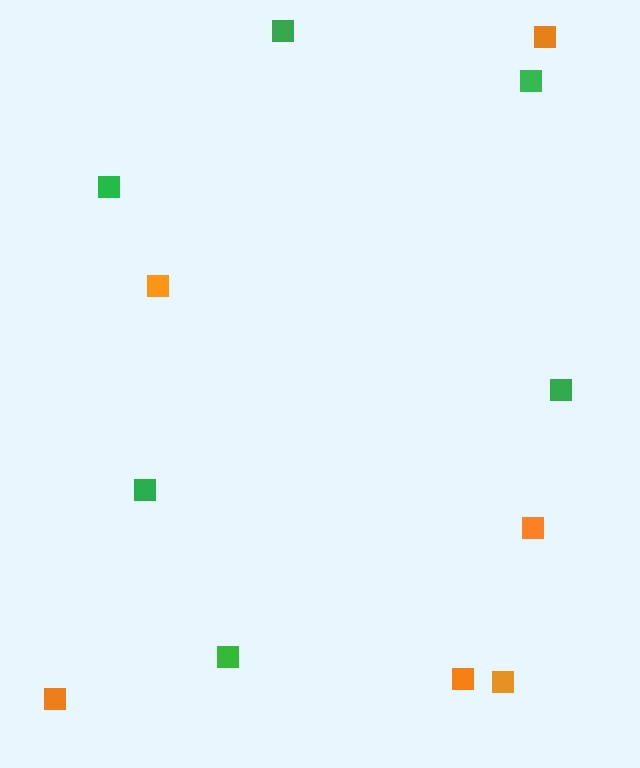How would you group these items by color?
There are 2 groups: one group of green squares (6) and one group of orange squares (6).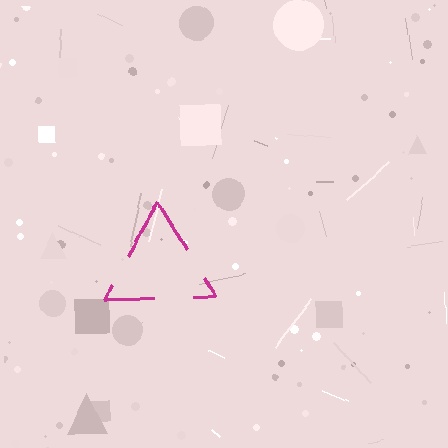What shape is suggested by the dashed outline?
The dashed outline suggests a triangle.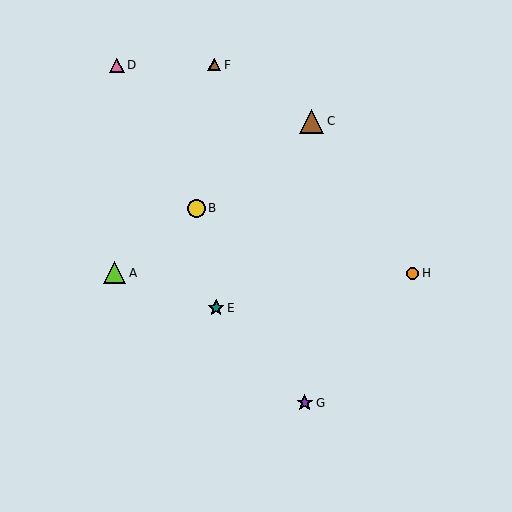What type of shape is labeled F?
Shape F is a brown triangle.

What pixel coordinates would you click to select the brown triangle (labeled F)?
Click at (214, 65) to select the brown triangle F.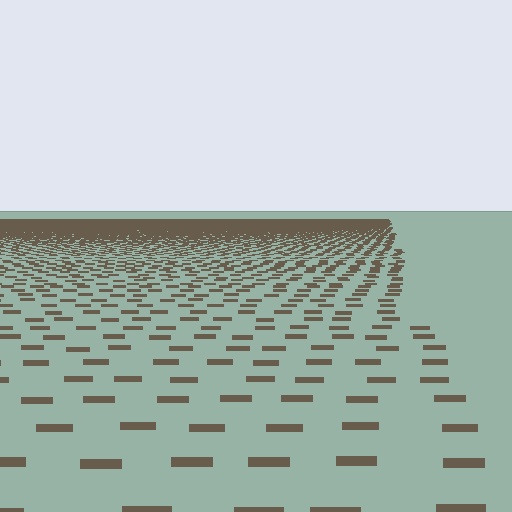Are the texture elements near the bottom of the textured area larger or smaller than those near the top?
Larger. Near the bottom, elements are closer to the viewer and appear at a bigger on-screen size.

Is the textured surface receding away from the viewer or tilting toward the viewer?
The surface is receding away from the viewer. Texture elements get smaller and denser toward the top.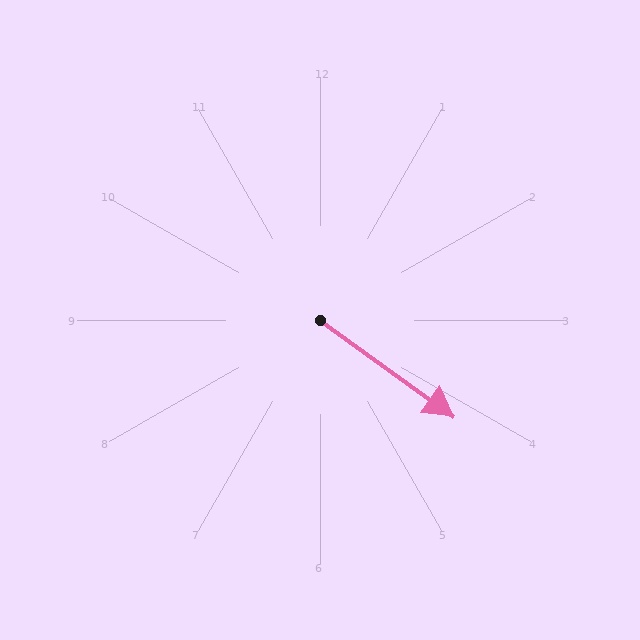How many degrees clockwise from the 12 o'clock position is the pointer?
Approximately 126 degrees.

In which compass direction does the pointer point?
Southeast.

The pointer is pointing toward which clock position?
Roughly 4 o'clock.